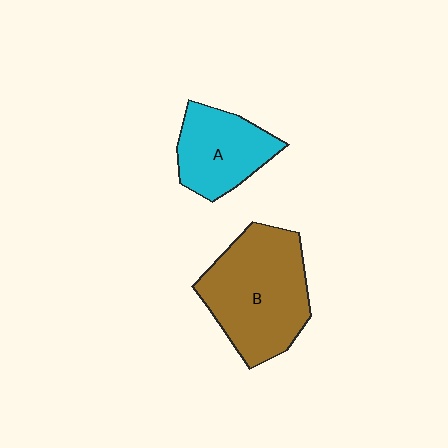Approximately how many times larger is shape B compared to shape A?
Approximately 1.6 times.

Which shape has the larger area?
Shape B (brown).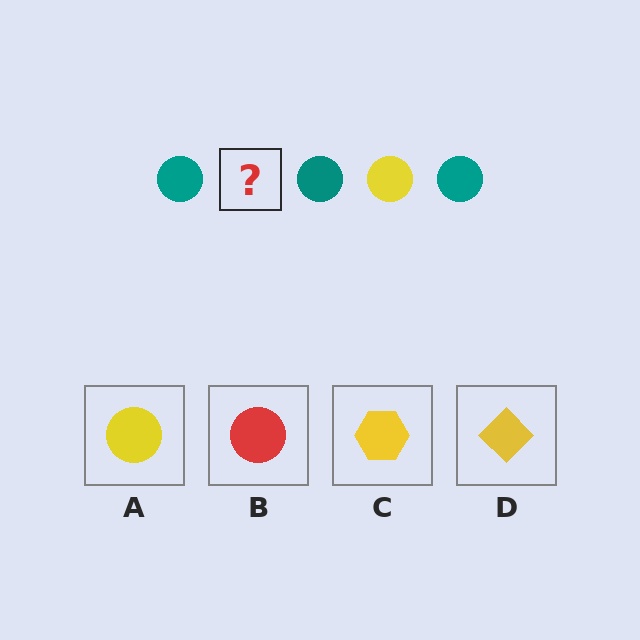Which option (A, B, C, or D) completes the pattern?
A.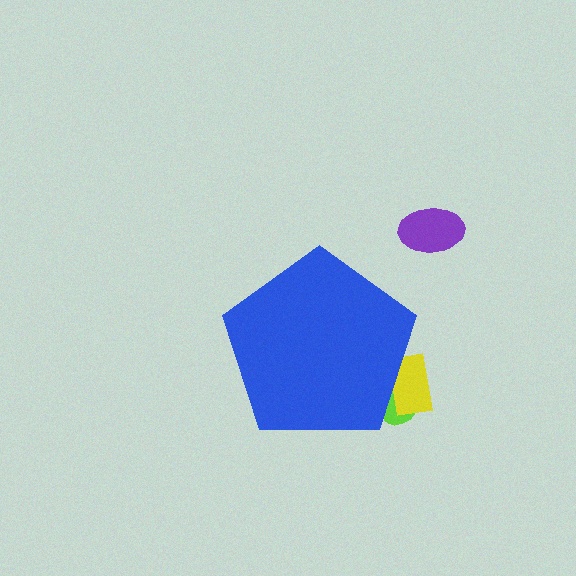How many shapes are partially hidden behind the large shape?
2 shapes are partially hidden.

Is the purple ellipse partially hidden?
No, the purple ellipse is fully visible.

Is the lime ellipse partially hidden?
Yes, the lime ellipse is partially hidden behind the blue pentagon.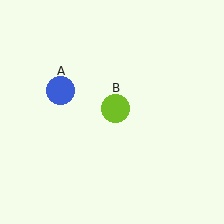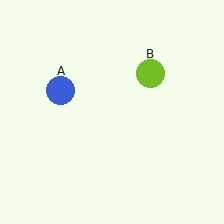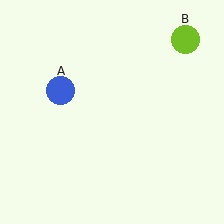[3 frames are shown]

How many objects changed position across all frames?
1 object changed position: lime circle (object B).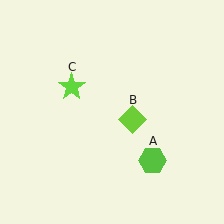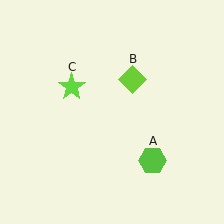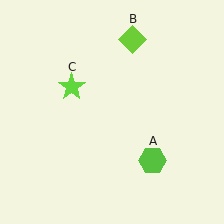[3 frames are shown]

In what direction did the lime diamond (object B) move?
The lime diamond (object B) moved up.